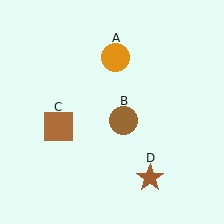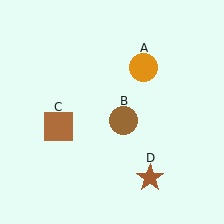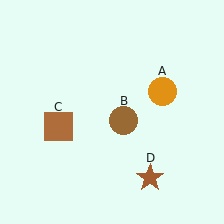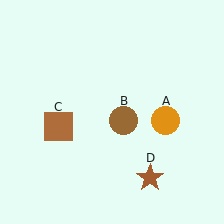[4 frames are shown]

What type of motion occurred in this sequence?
The orange circle (object A) rotated clockwise around the center of the scene.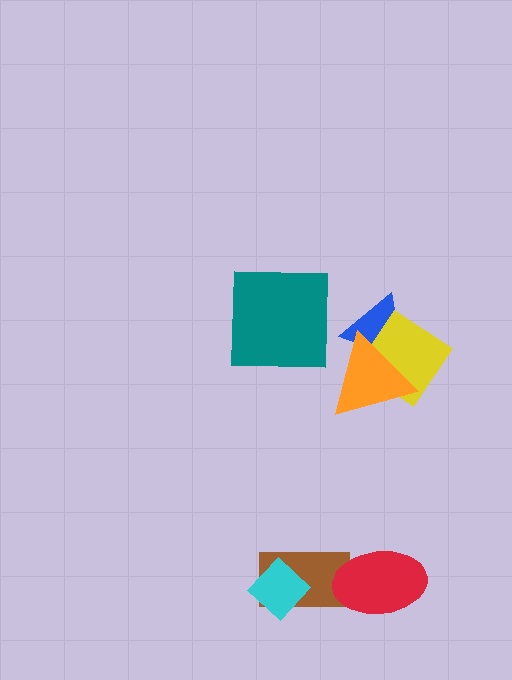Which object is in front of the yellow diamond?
The orange triangle is in front of the yellow diamond.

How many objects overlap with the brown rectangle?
2 objects overlap with the brown rectangle.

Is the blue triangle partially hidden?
Yes, it is partially covered by another shape.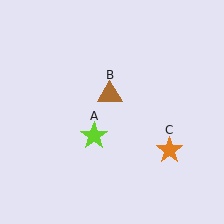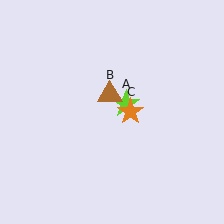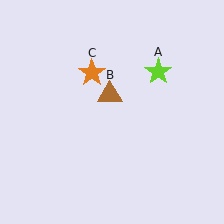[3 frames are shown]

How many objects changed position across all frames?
2 objects changed position: lime star (object A), orange star (object C).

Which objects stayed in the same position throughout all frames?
Brown triangle (object B) remained stationary.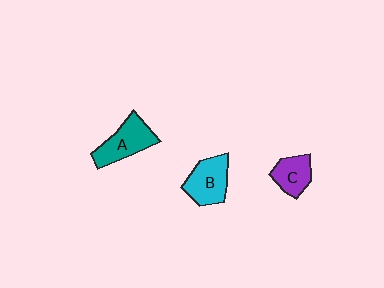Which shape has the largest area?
Shape A (teal).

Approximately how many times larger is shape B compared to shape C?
Approximately 1.3 times.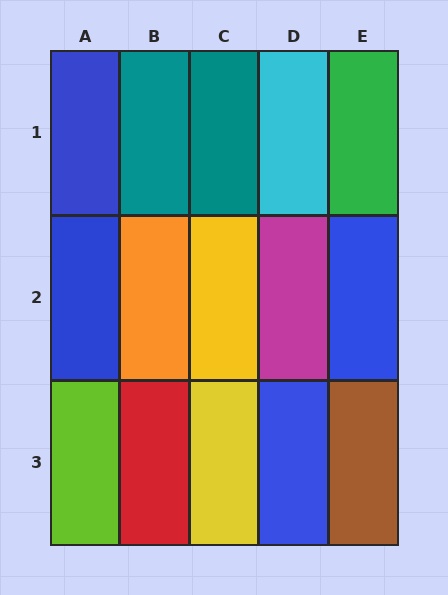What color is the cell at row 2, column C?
Yellow.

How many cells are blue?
4 cells are blue.